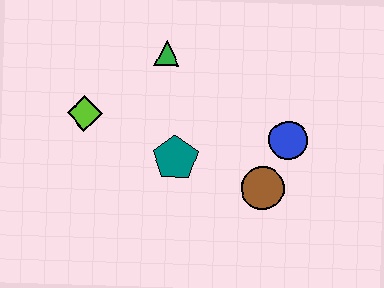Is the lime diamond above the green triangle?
No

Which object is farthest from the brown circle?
The lime diamond is farthest from the brown circle.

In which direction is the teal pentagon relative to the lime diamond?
The teal pentagon is to the right of the lime diamond.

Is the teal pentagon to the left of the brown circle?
Yes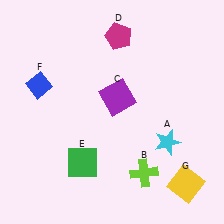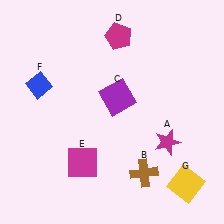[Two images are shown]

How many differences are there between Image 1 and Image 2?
There are 3 differences between the two images.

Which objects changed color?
A changed from cyan to magenta. B changed from lime to brown. E changed from green to magenta.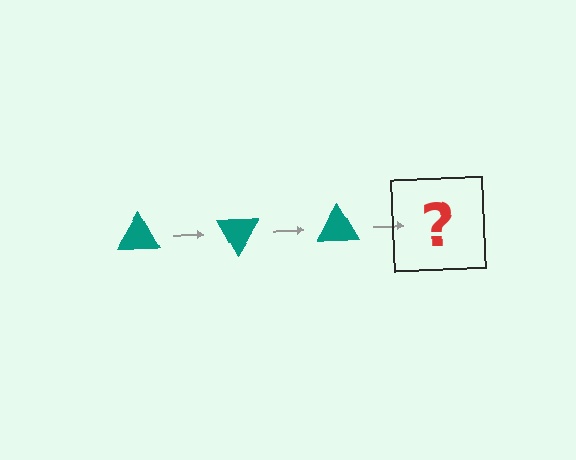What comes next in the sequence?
The next element should be a teal triangle rotated 180 degrees.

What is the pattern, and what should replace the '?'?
The pattern is that the triangle rotates 60 degrees each step. The '?' should be a teal triangle rotated 180 degrees.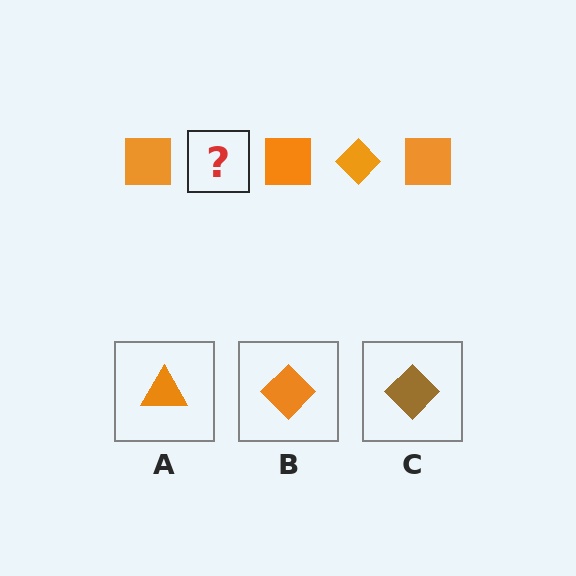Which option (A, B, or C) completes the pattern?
B.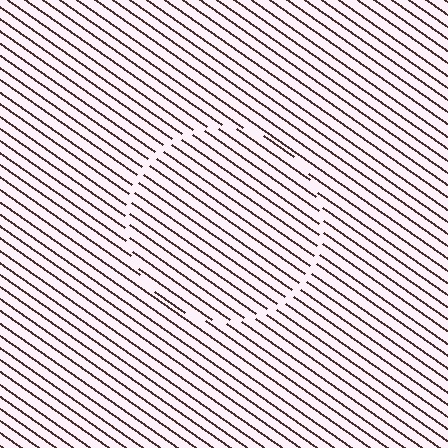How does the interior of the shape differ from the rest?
The interior of the shape contains the same grating, shifted by half a period — the contour is defined by the phase discontinuity where line-ends from the inner and outer gratings abut.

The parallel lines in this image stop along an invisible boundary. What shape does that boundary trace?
An illusory circle. The interior of the shape contains the same grating, shifted by half a period — the contour is defined by the phase discontinuity where line-ends from the inner and outer gratings abut.